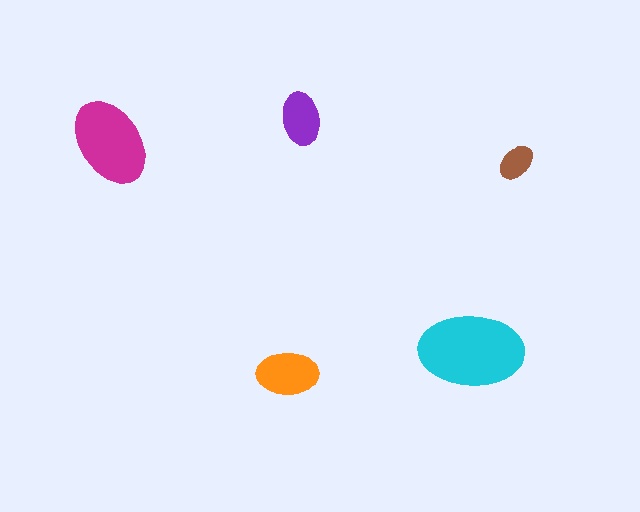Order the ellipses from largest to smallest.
the cyan one, the magenta one, the orange one, the purple one, the brown one.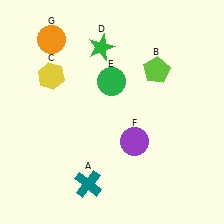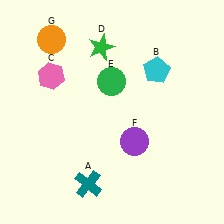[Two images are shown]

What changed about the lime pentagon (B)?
In Image 1, B is lime. In Image 2, it changed to cyan.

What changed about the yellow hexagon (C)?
In Image 1, C is yellow. In Image 2, it changed to pink.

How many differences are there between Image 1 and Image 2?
There are 2 differences between the two images.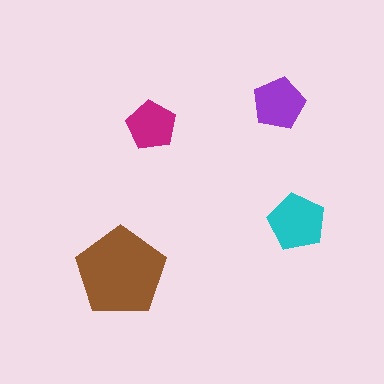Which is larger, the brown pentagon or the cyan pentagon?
The brown one.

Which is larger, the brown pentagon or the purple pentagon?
The brown one.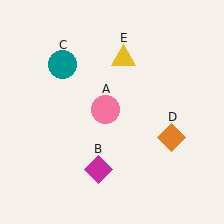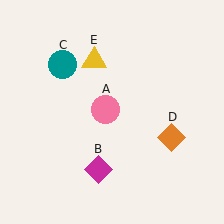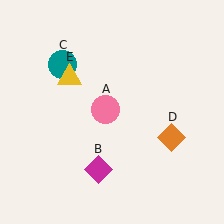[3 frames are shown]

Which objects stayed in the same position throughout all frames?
Pink circle (object A) and magenta diamond (object B) and teal circle (object C) and orange diamond (object D) remained stationary.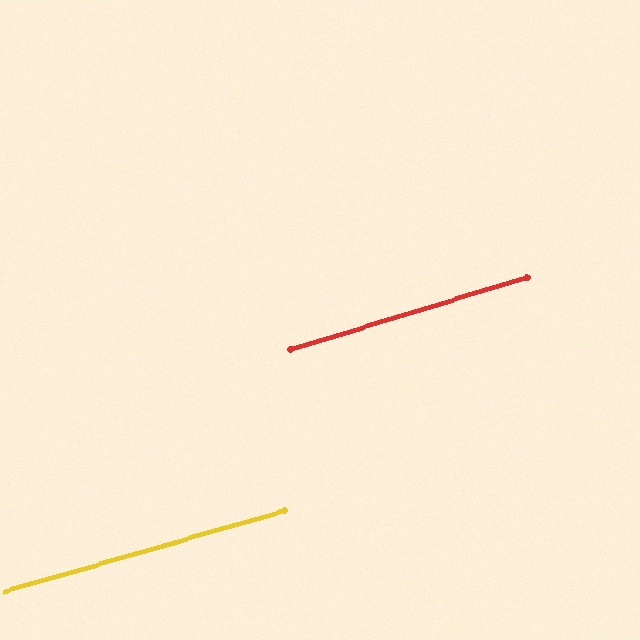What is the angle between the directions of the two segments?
Approximately 1 degree.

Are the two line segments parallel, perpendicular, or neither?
Parallel — their directions differ by only 0.9°.